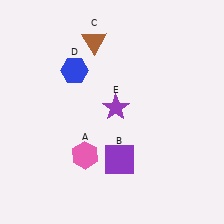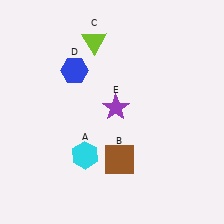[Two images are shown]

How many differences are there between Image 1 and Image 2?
There are 3 differences between the two images.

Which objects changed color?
A changed from pink to cyan. B changed from purple to brown. C changed from brown to lime.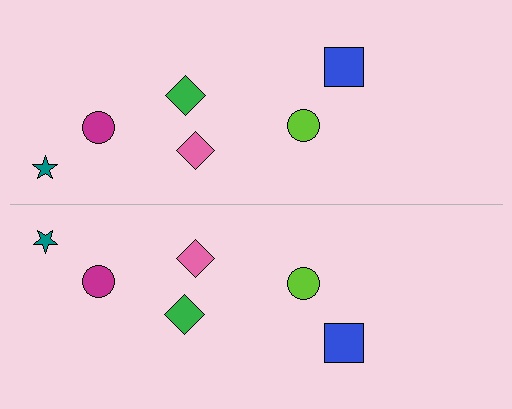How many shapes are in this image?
There are 12 shapes in this image.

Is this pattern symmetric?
Yes, this pattern has bilateral (reflection) symmetry.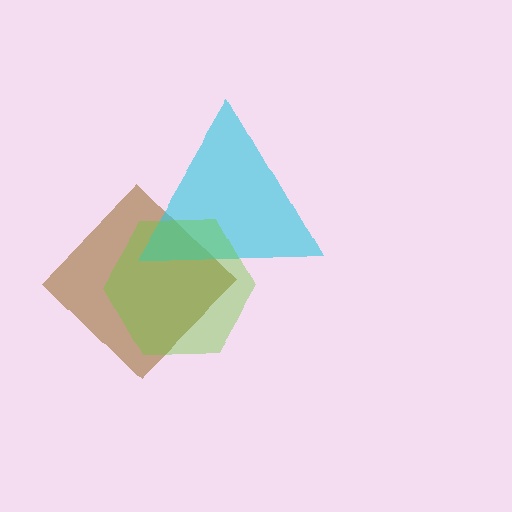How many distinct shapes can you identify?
There are 3 distinct shapes: a brown diamond, a cyan triangle, a lime hexagon.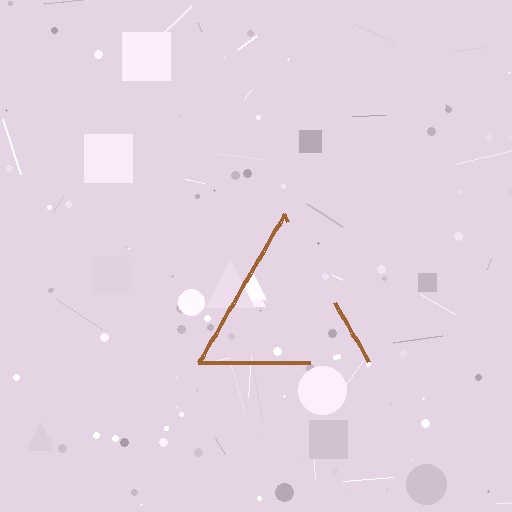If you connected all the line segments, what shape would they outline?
They would outline a triangle.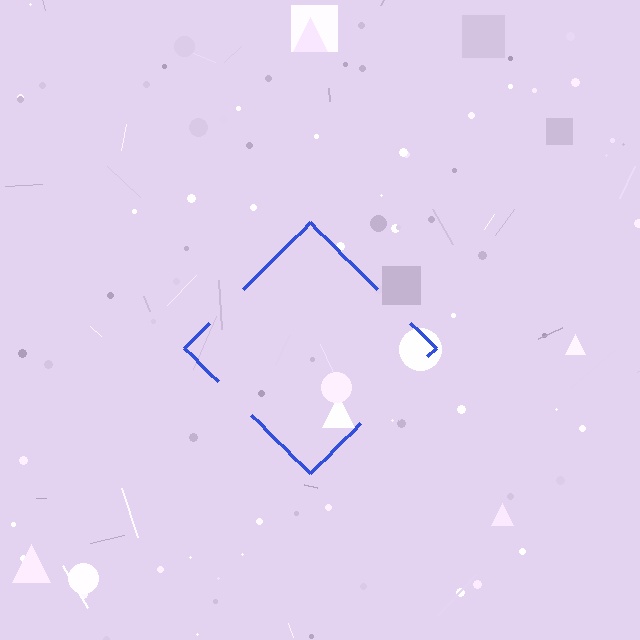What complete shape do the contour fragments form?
The contour fragments form a diamond.